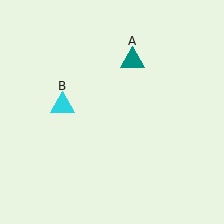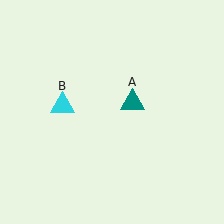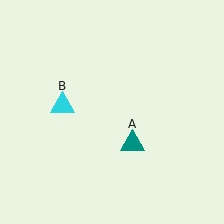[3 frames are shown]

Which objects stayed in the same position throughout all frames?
Cyan triangle (object B) remained stationary.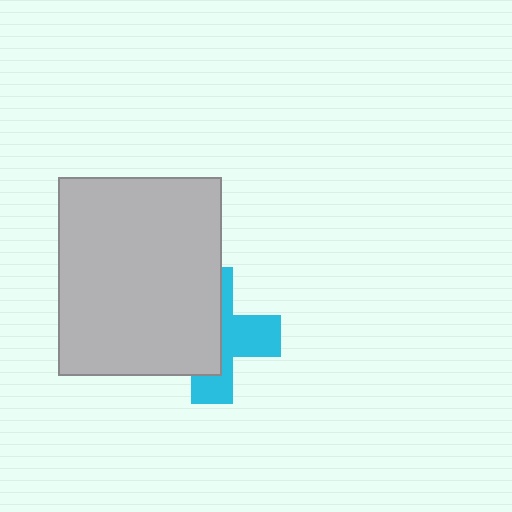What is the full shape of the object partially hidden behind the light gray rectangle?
The partially hidden object is a cyan cross.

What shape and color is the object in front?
The object in front is a light gray rectangle.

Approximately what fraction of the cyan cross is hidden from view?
Roughly 54% of the cyan cross is hidden behind the light gray rectangle.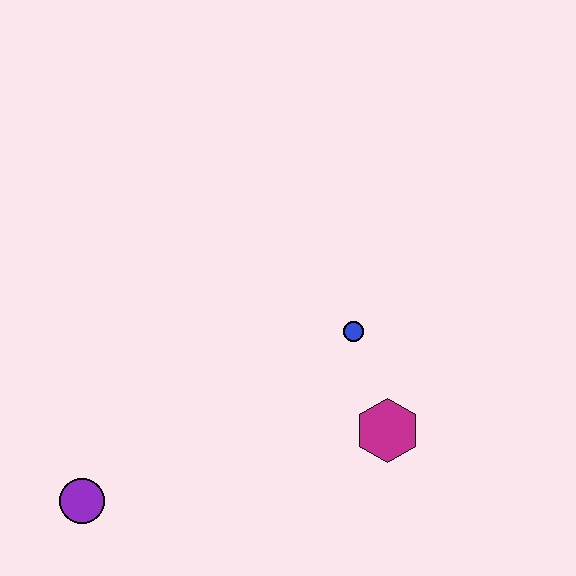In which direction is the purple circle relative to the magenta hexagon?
The purple circle is to the left of the magenta hexagon.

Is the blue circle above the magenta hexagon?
Yes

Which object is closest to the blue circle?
The magenta hexagon is closest to the blue circle.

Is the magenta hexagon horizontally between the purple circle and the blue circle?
No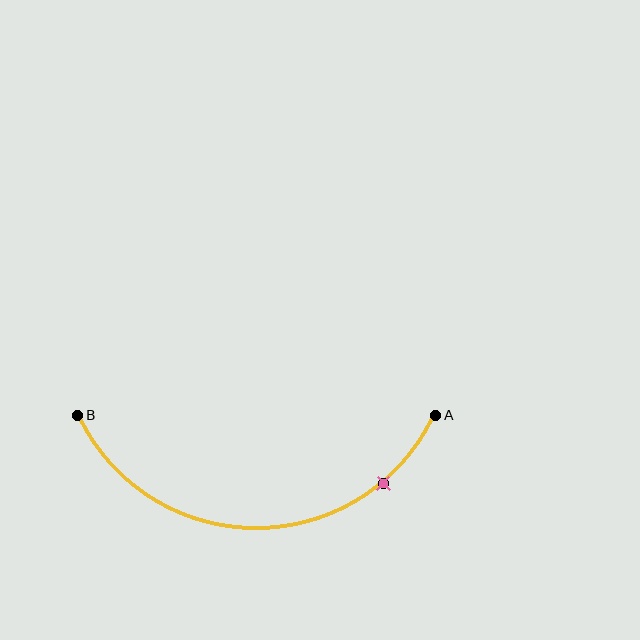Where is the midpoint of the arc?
The arc midpoint is the point on the curve farthest from the straight line joining A and B. It sits below that line.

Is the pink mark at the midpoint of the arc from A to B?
No. The pink mark lies on the arc but is closer to endpoint A. The arc midpoint would be at the point on the curve equidistant along the arc from both A and B.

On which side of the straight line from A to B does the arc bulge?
The arc bulges below the straight line connecting A and B.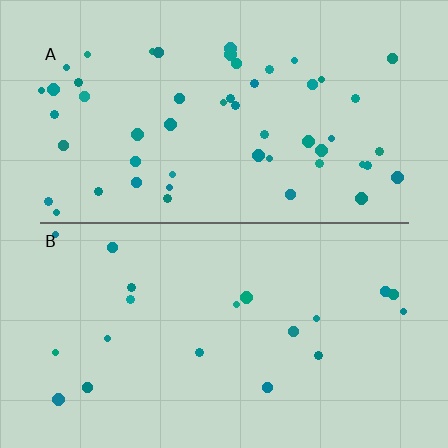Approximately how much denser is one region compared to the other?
Approximately 2.7× — region A over region B.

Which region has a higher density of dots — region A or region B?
A (the top).